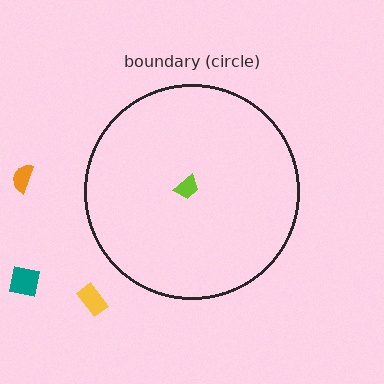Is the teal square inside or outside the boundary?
Outside.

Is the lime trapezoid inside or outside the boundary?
Inside.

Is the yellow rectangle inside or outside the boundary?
Outside.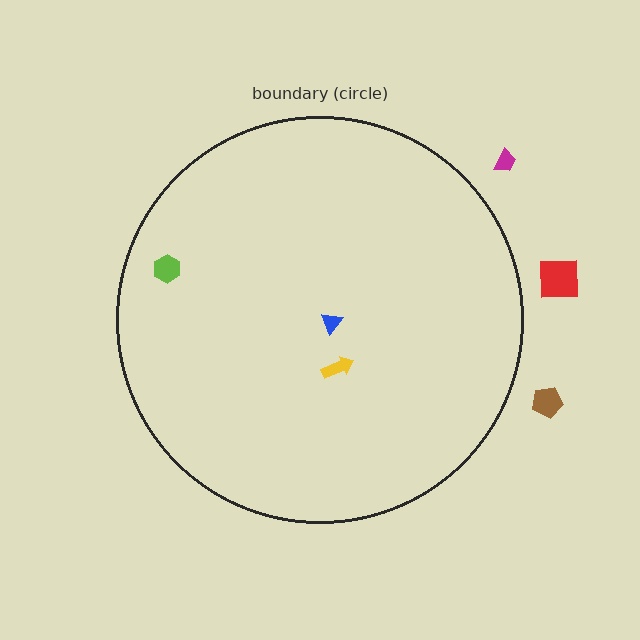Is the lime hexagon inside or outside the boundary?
Inside.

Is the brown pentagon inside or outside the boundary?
Outside.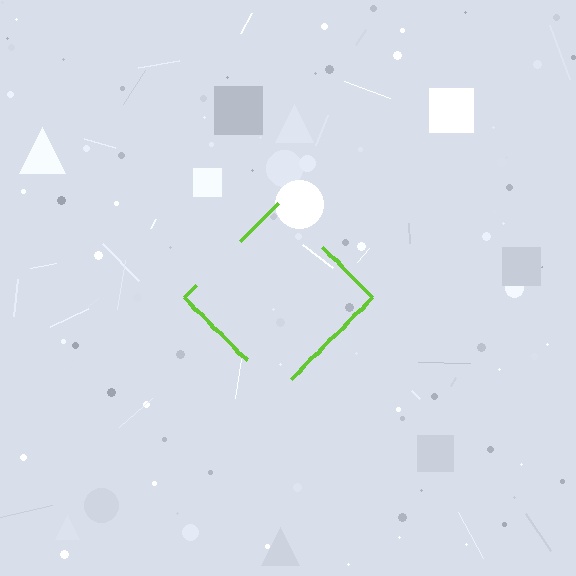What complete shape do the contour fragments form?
The contour fragments form a diamond.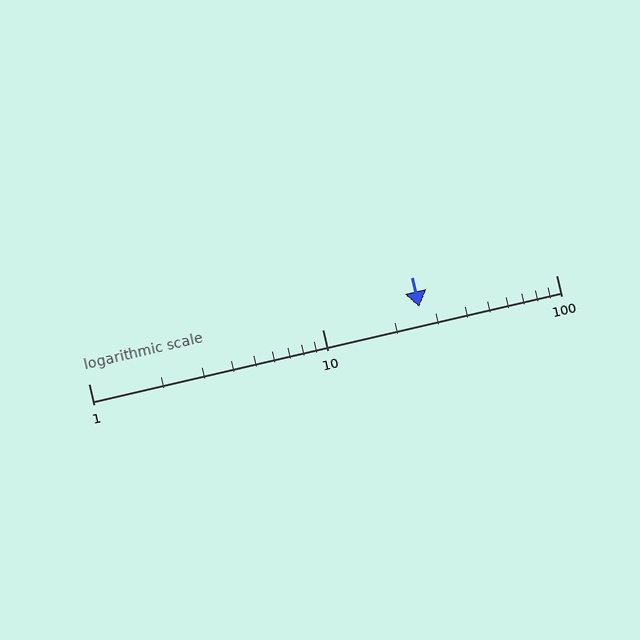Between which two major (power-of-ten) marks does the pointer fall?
The pointer is between 10 and 100.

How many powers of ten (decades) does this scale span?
The scale spans 2 decades, from 1 to 100.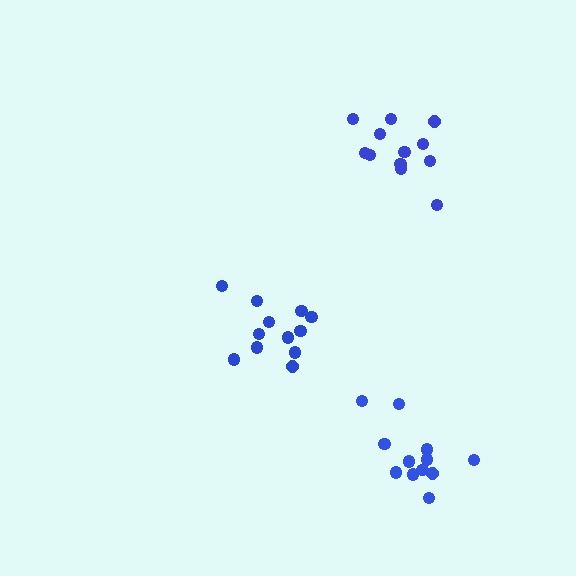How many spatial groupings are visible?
There are 3 spatial groupings.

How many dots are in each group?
Group 1: 12 dots, Group 2: 12 dots, Group 3: 12 dots (36 total).